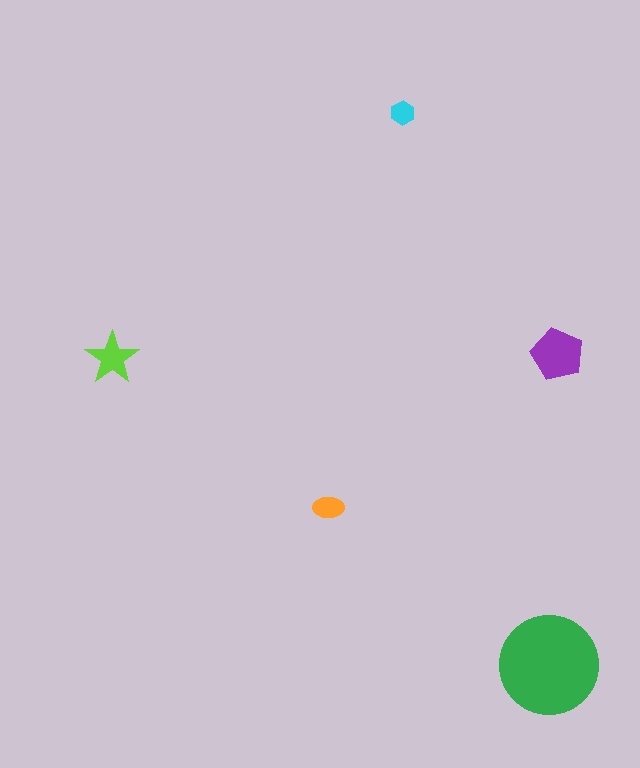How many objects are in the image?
There are 5 objects in the image.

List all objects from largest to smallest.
The green circle, the purple pentagon, the lime star, the orange ellipse, the cyan hexagon.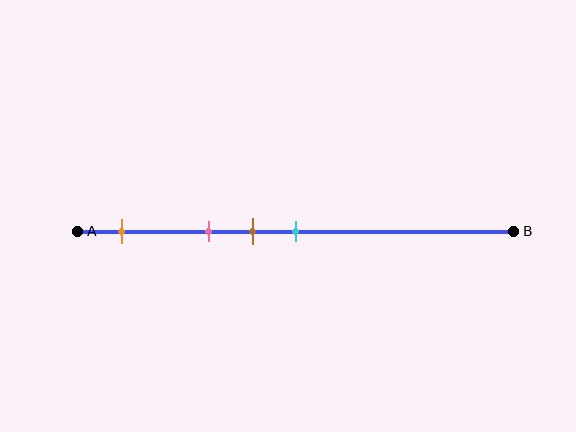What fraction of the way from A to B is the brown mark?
The brown mark is approximately 40% (0.4) of the way from A to B.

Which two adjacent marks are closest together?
The brown and cyan marks are the closest adjacent pair.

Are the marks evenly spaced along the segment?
No, the marks are not evenly spaced.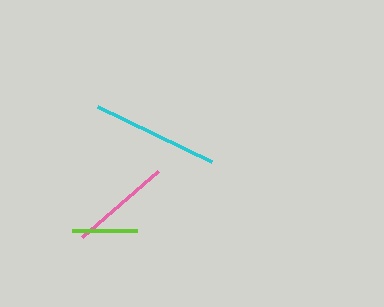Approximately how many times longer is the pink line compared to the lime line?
The pink line is approximately 1.5 times the length of the lime line.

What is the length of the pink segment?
The pink segment is approximately 100 pixels long.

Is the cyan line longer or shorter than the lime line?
The cyan line is longer than the lime line.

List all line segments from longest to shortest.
From longest to shortest: cyan, pink, lime.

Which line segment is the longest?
The cyan line is the longest at approximately 126 pixels.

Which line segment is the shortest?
The lime line is the shortest at approximately 65 pixels.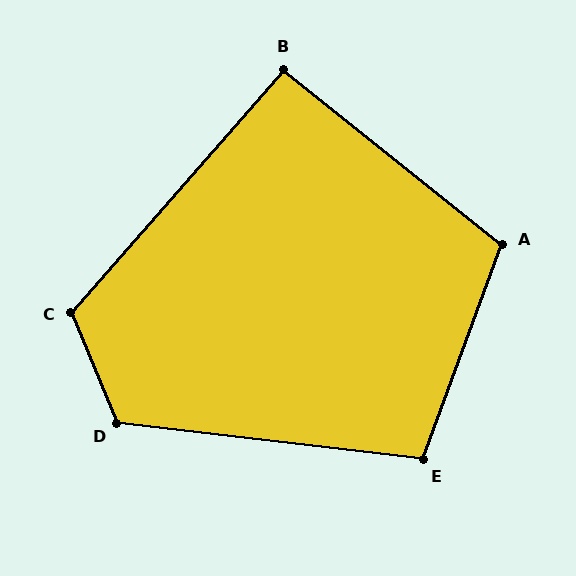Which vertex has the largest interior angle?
D, at approximately 119 degrees.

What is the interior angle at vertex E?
Approximately 103 degrees (obtuse).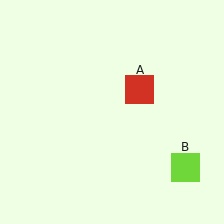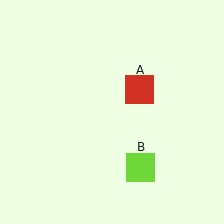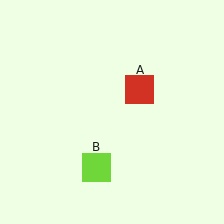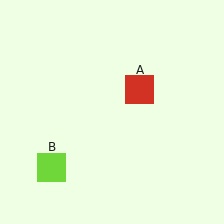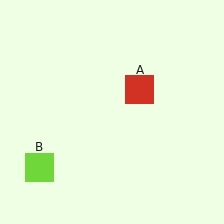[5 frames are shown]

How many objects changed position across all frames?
1 object changed position: lime square (object B).